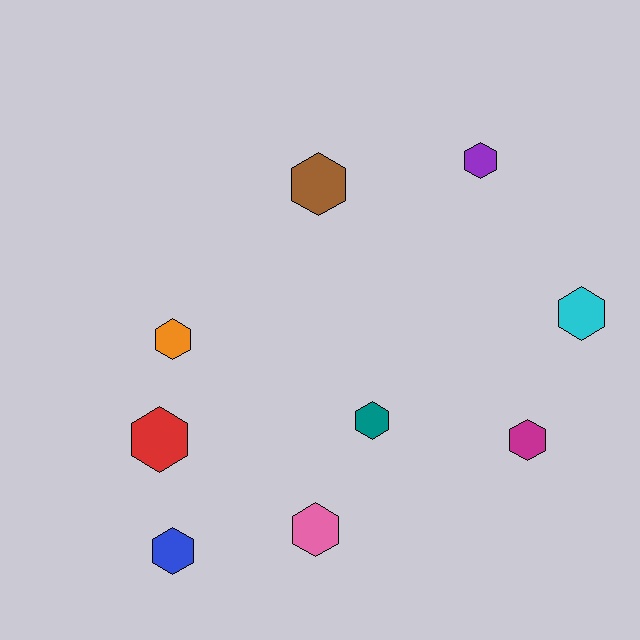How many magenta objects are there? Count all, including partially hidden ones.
There is 1 magenta object.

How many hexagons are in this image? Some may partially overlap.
There are 9 hexagons.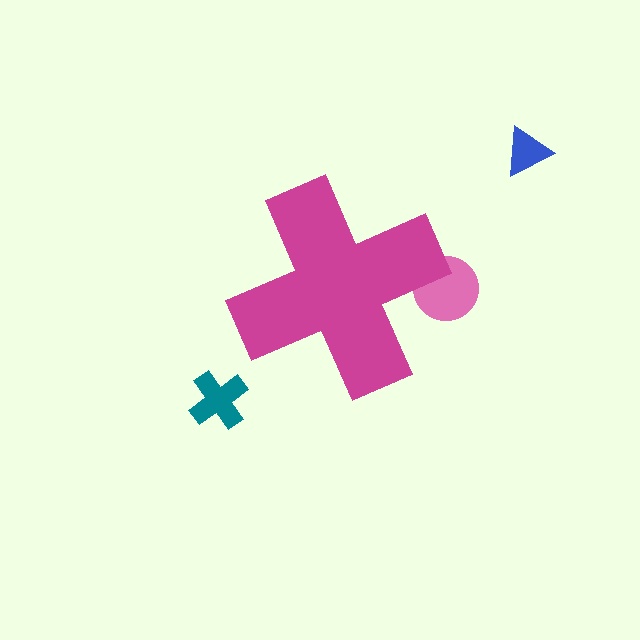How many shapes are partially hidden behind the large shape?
1 shape is partially hidden.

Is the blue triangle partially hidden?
No, the blue triangle is fully visible.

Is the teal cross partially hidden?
No, the teal cross is fully visible.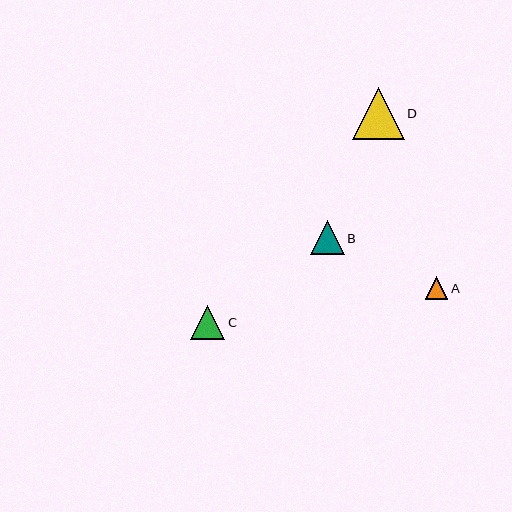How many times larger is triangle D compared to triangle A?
Triangle D is approximately 2.3 times the size of triangle A.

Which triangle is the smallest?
Triangle A is the smallest with a size of approximately 22 pixels.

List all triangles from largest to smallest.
From largest to smallest: D, C, B, A.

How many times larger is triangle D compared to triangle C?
Triangle D is approximately 1.5 times the size of triangle C.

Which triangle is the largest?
Triangle D is the largest with a size of approximately 52 pixels.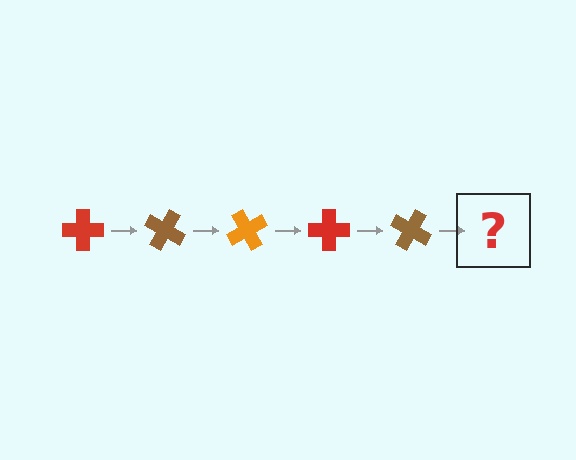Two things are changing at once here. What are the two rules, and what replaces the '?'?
The two rules are that it rotates 30 degrees each step and the color cycles through red, brown, and orange. The '?' should be an orange cross, rotated 150 degrees from the start.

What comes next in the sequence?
The next element should be an orange cross, rotated 150 degrees from the start.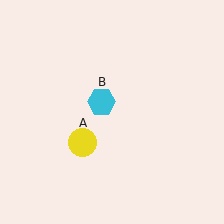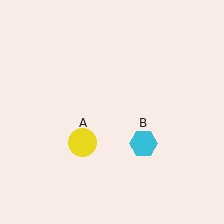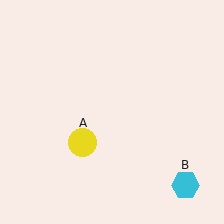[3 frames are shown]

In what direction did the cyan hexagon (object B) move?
The cyan hexagon (object B) moved down and to the right.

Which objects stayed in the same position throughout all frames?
Yellow circle (object A) remained stationary.